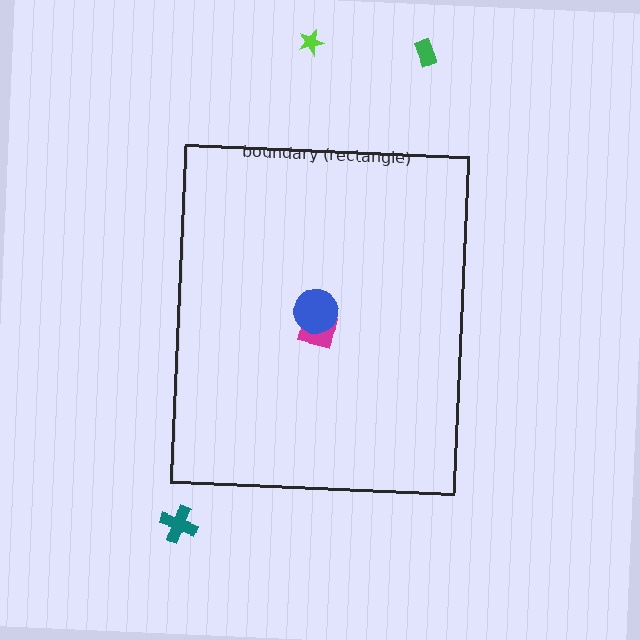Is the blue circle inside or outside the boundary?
Inside.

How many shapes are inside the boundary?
2 inside, 3 outside.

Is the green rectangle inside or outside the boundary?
Outside.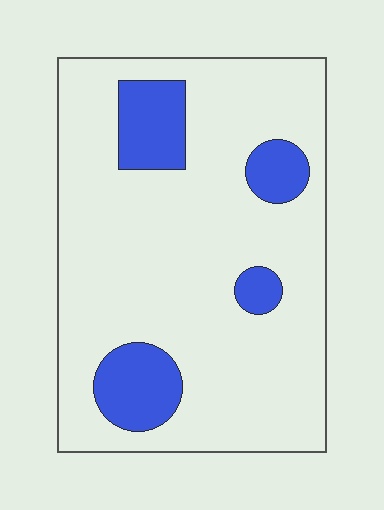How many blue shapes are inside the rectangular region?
4.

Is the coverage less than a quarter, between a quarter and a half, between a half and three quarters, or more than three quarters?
Less than a quarter.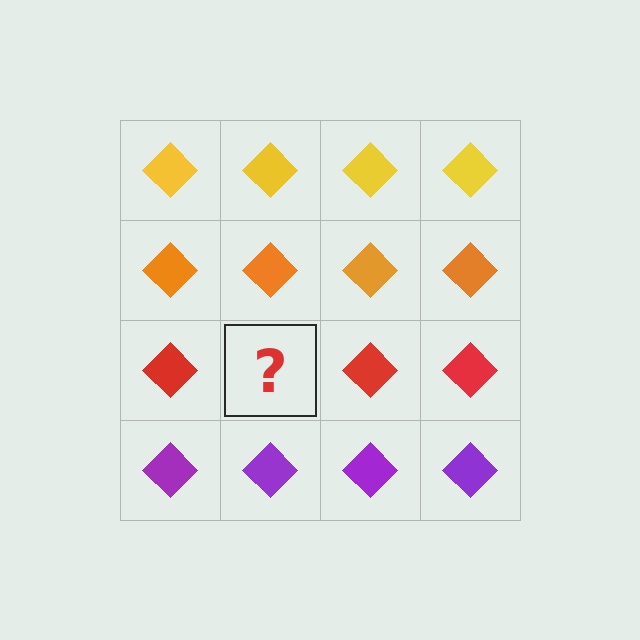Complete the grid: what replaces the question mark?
The question mark should be replaced with a red diamond.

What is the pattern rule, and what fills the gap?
The rule is that each row has a consistent color. The gap should be filled with a red diamond.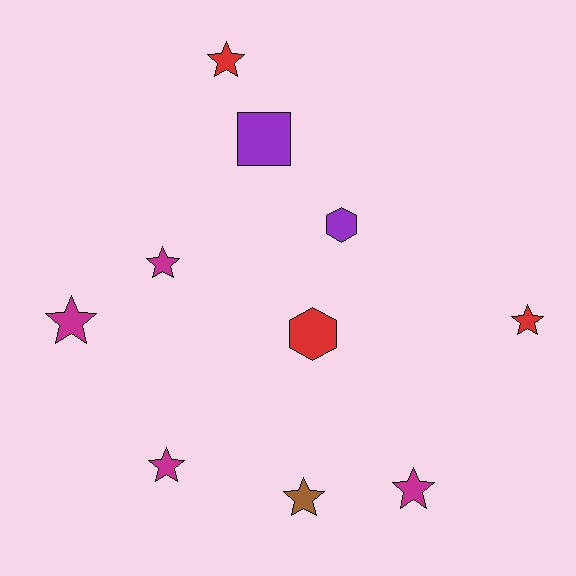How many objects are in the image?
There are 10 objects.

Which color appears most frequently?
Magenta, with 4 objects.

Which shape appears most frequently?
Star, with 7 objects.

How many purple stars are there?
There are no purple stars.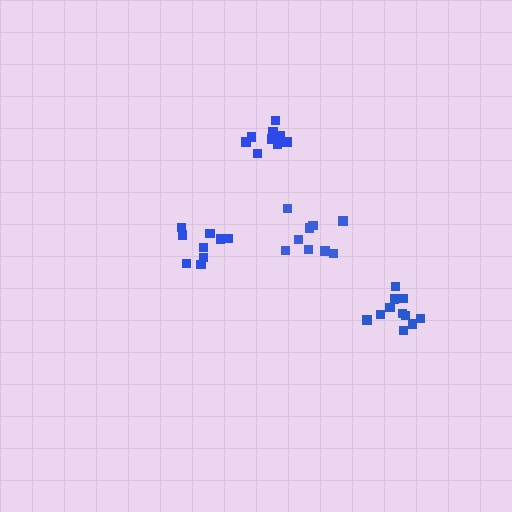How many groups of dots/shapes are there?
There are 4 groups.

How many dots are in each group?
Group 1: 9 dots, Group 2: 9 dots, Group 3: 9 dots, Group 4: 11 dots (38 total).